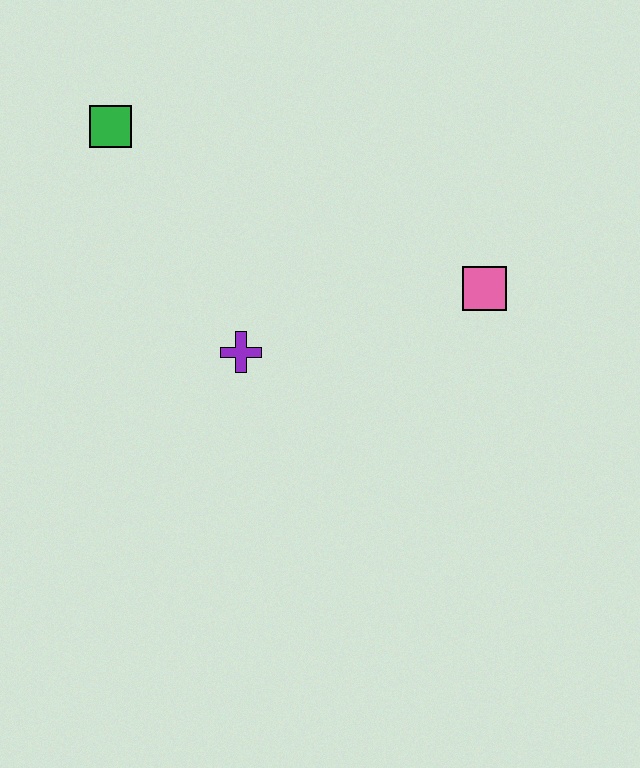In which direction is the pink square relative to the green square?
The pink square is to the right of the green square.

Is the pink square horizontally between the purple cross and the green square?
No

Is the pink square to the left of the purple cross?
No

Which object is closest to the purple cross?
The pink square is closest to the purple cross.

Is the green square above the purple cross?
Yes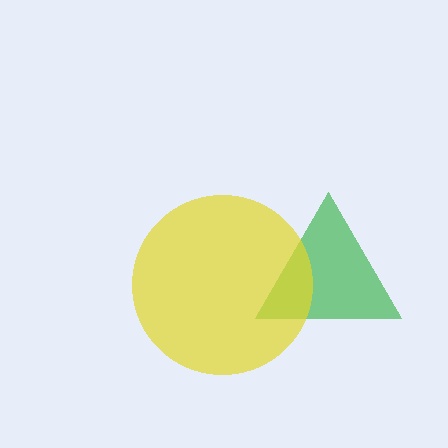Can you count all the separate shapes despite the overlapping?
Yes, there are 2 separate shapes.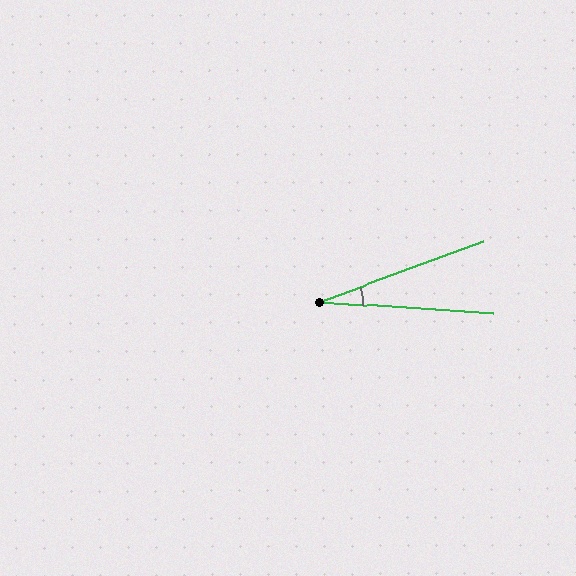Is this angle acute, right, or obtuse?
It is acute.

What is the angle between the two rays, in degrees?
Approximately 24 degrees.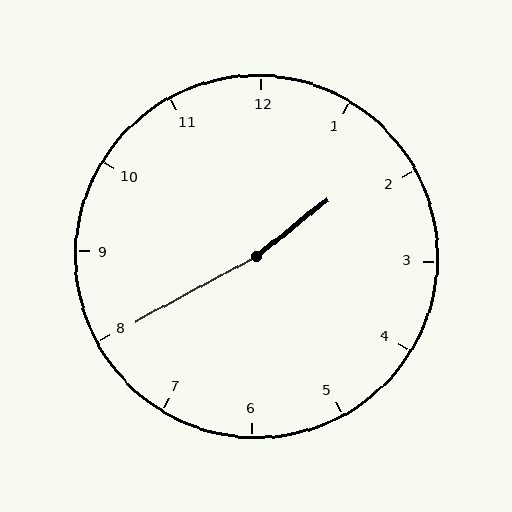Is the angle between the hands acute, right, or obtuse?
It is obtuse.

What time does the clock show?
1:40.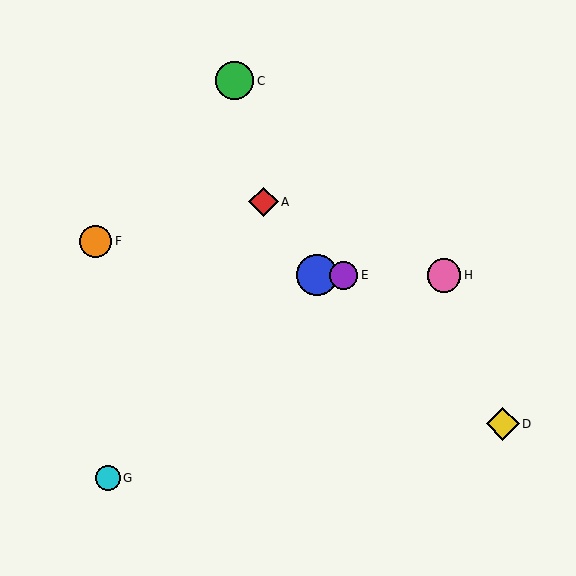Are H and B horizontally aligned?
Yes, both are at y≈275.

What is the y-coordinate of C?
Object C is at y≈81.